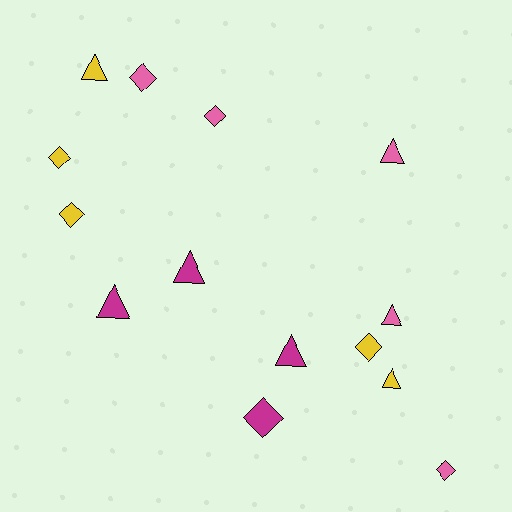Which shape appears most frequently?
Triangle, with 7 objects.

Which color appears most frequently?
Pink, with 5 objects.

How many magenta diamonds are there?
There is 1 magenta diamond.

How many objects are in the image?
There are 14 objects.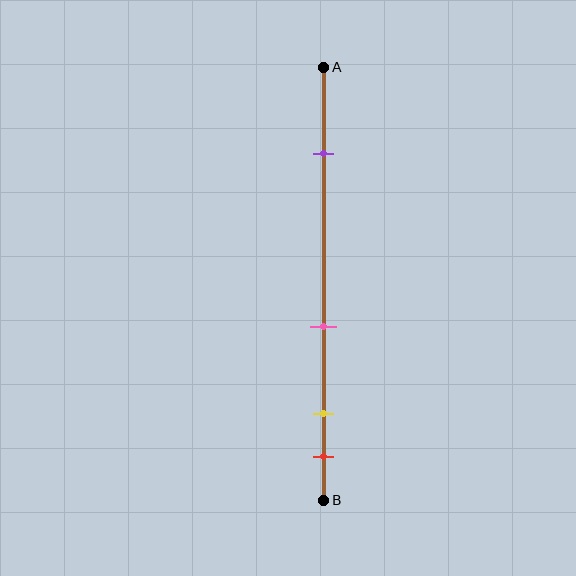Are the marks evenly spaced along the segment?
No, the marks are not evenly spaced.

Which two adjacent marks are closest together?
The yellow and red marks are the closest adjacent pair.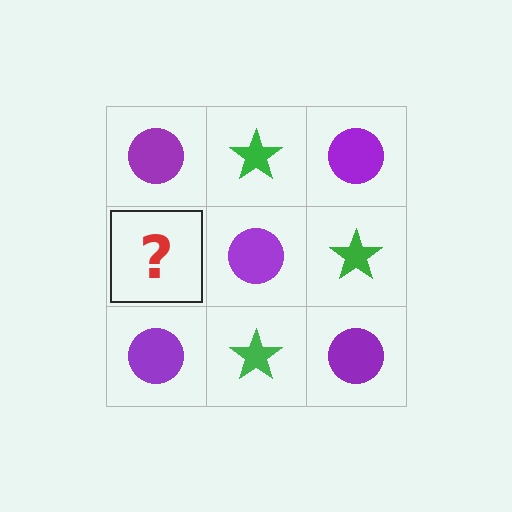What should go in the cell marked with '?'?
The missing cell should contain a green star.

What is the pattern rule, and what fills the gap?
The rule is that it alternates purple circle and green star in a checkerboard pattern. The gap should be filled with a green star.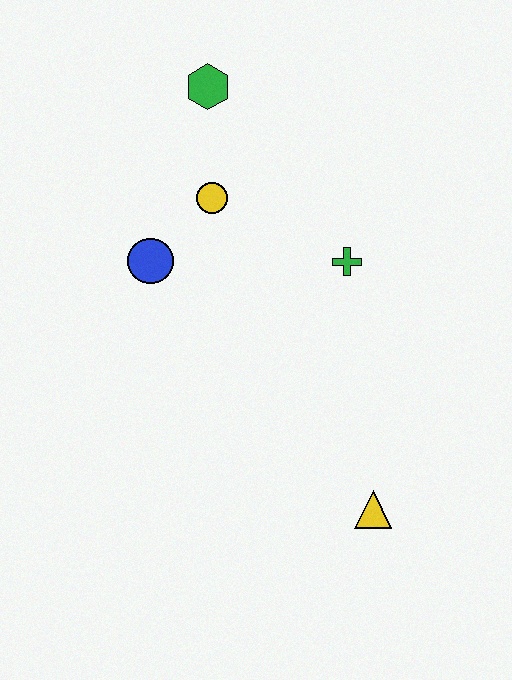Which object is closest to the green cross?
The yellow circle is closest to the green cross.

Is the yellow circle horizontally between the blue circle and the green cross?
Yes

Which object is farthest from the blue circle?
The yellow triangle is farthest from the blue circle.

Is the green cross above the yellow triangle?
Yes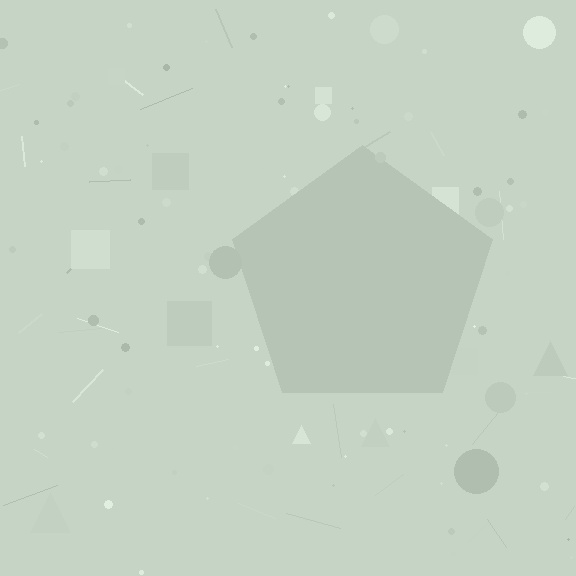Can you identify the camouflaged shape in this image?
The camouflaged shape is a pentagon.